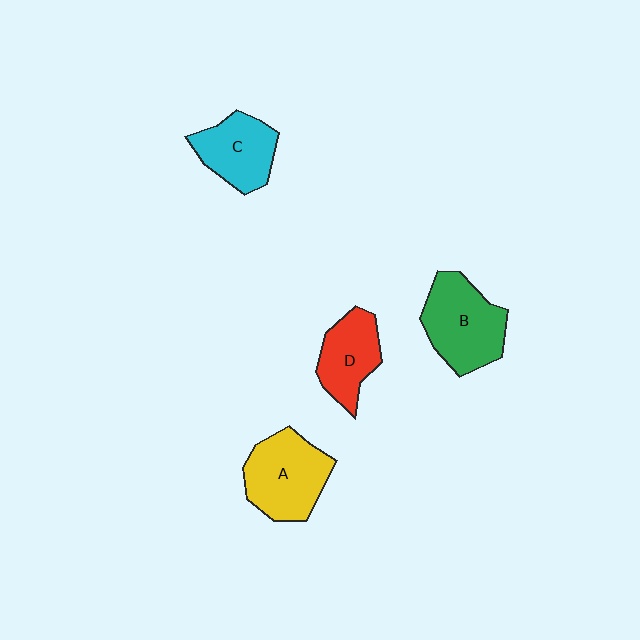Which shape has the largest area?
Shape B (green).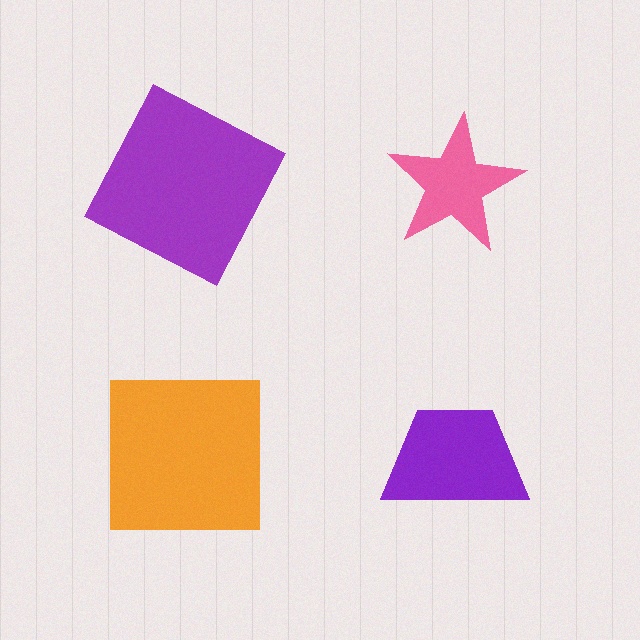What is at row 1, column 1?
A purple square.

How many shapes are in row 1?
2 shapes.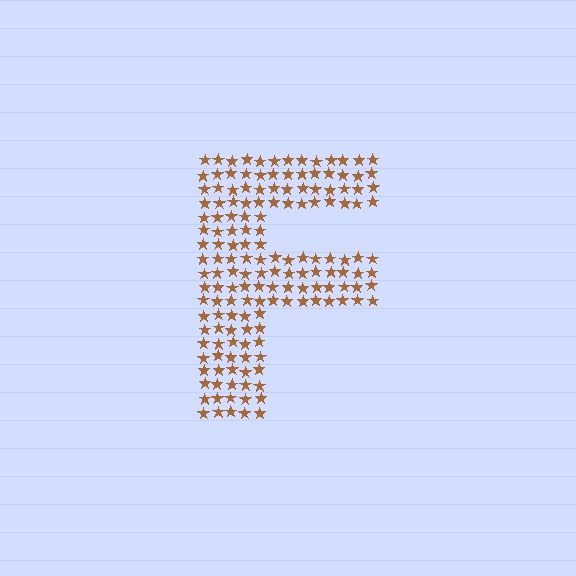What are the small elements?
The small elements are stars.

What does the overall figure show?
The overall figure shows the letter F.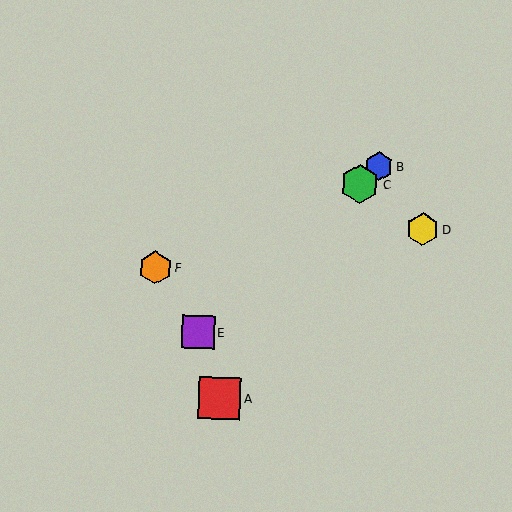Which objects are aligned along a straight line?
Objects B, C, E are aligned along a straight line.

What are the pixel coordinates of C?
Object C is at (360, 184).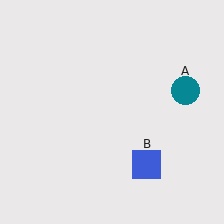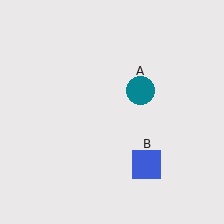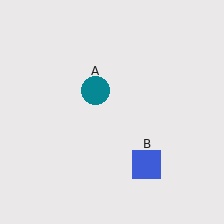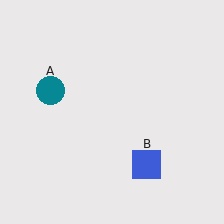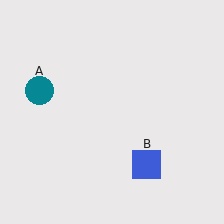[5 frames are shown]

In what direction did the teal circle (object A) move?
The teal circle (object A) moved left.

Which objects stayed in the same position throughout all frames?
Blue square (object B) remained stationary.